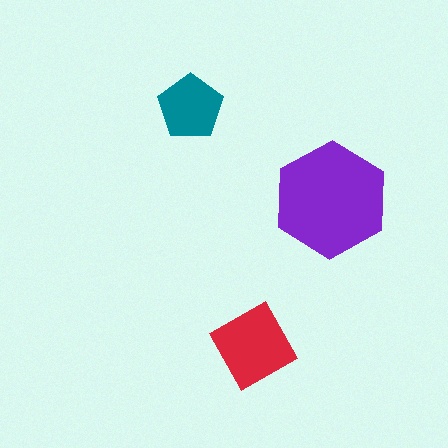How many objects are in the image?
There are 3 objects in the image.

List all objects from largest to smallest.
The purple hexagon, the red diamond, the teal pentagon.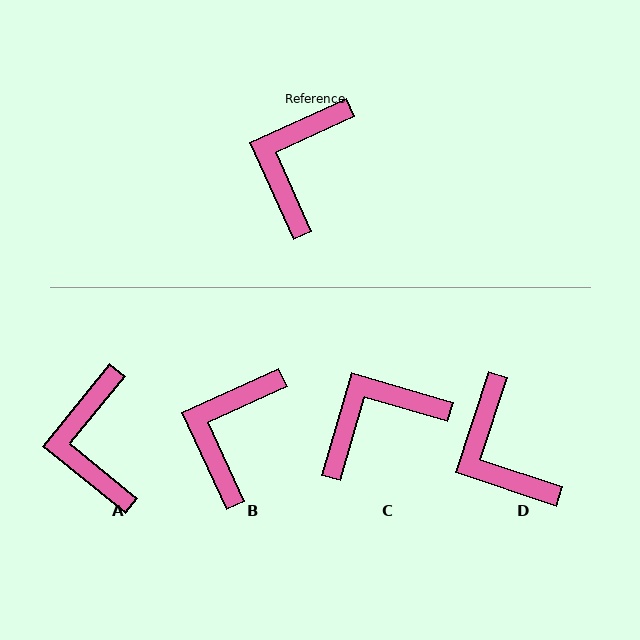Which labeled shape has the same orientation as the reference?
B.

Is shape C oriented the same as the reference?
No, it is off by about 41 degrees.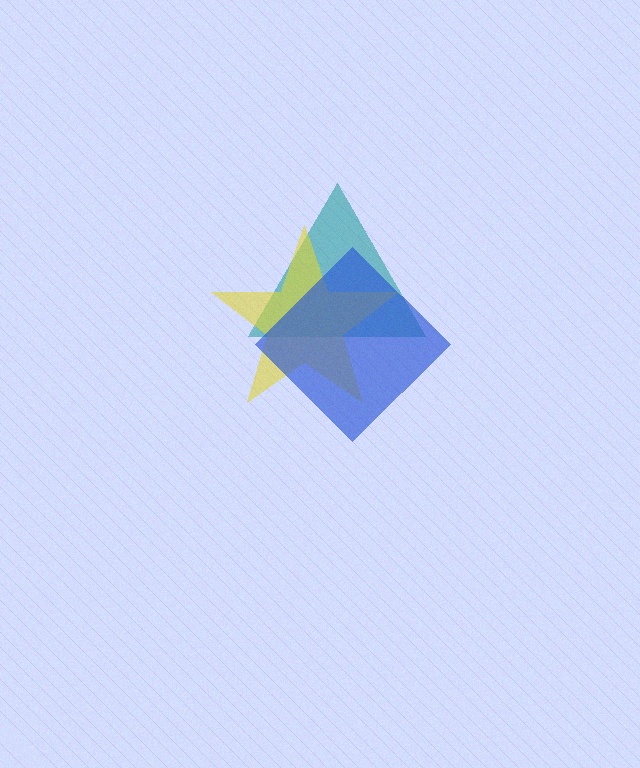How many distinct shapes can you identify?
There are 3 distinct shapes: a teal triangle, a yellow star, a blue diamond.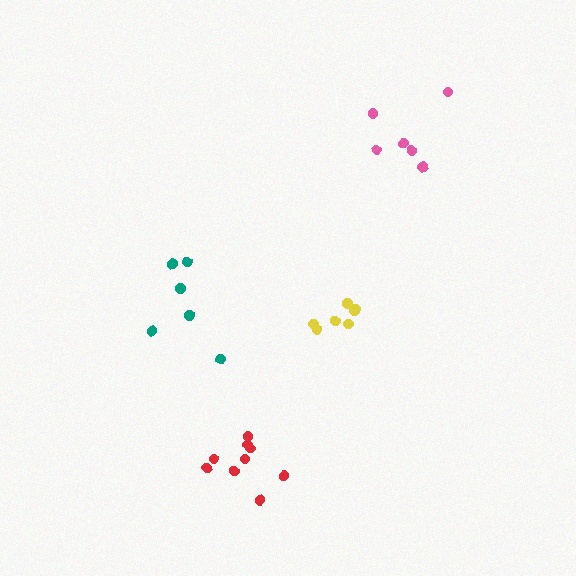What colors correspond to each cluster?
The clusters are colored: red, teal, pink, yellow.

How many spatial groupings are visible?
There are 4 spatial groupings.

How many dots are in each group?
Group 1: 9 dots, Group 2: 6 dots, Group 3: 7 dots, Group 4: 7 dots (29 total).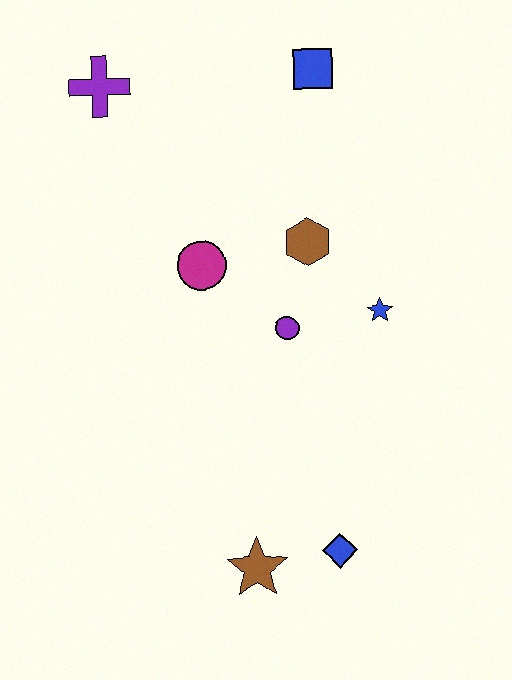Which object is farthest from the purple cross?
The blue diamond is farthest from the purple cross.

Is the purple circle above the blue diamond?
Yes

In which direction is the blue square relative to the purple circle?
The blue square is above the purple circle.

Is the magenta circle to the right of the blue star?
No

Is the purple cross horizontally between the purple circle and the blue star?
No